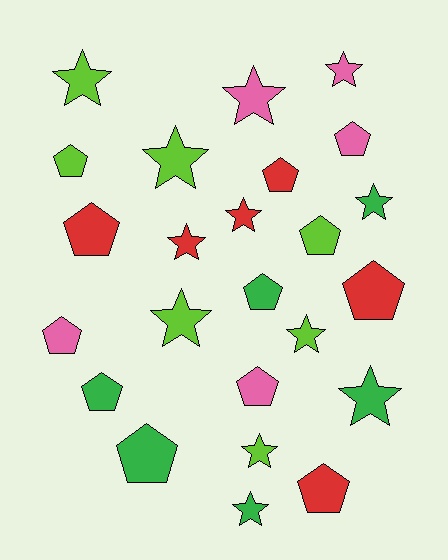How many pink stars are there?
There are 2 pink stars.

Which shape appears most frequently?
Pentagon, with 12 objects.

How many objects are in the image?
There are 24 objects.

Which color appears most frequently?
Lime, with 7 objects.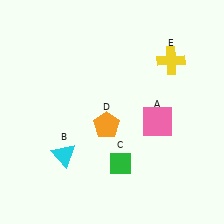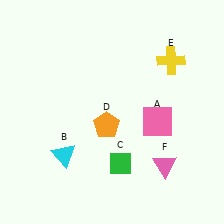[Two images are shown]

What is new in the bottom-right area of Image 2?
A pink triangle (F) was added in the bottom-right area of Image 2.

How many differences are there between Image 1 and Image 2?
There is 1 difference between the two images.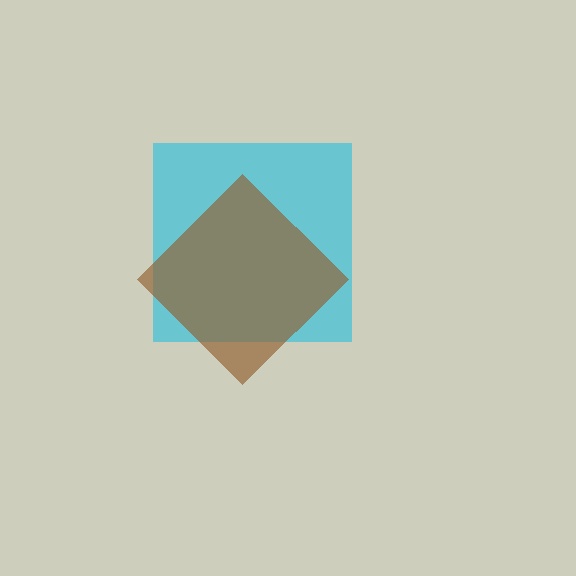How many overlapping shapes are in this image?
There are 2 overlapping shapes in the image.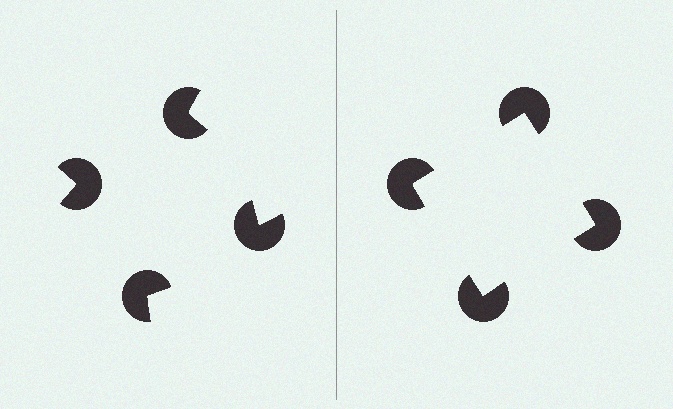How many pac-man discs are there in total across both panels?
8 — 4 on each side.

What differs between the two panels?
The pac-man discs are positioned identically on both sides; only the wedge orientations differ. On the right they align to a square; on the left they are misaligned.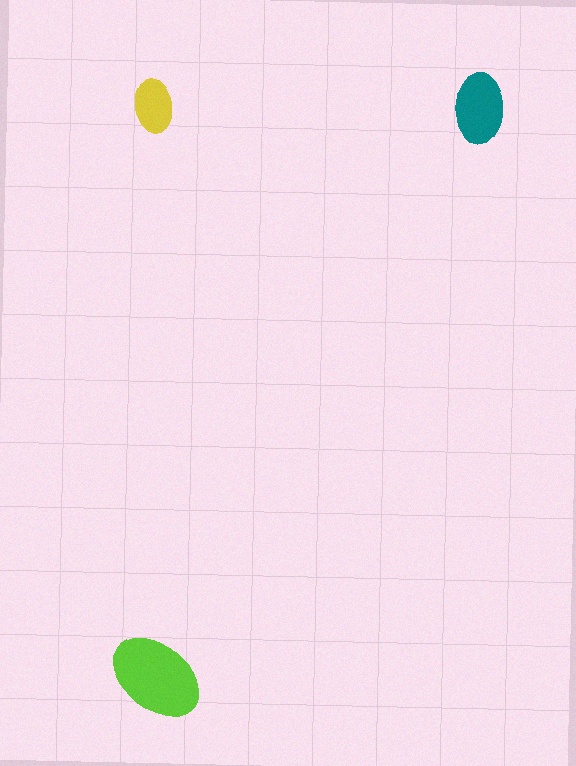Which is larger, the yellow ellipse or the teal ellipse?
The teal one.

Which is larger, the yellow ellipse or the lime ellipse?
The lime one.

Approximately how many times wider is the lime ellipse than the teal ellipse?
About 1.5 times wider.